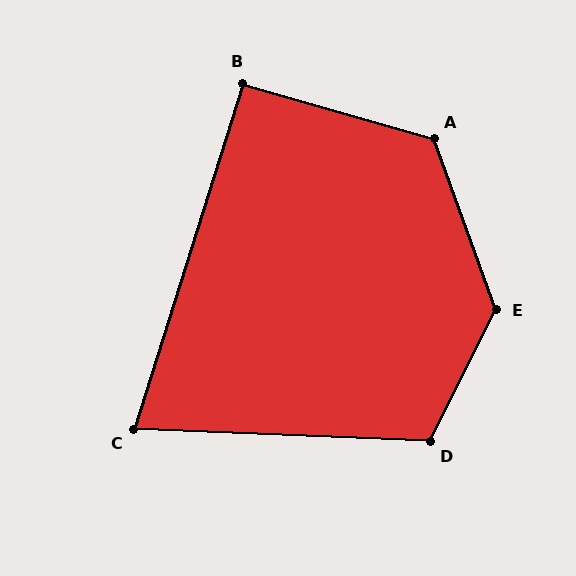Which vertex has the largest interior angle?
E, at approximately 134 degrees.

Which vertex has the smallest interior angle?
C, at approximately 75 degrees.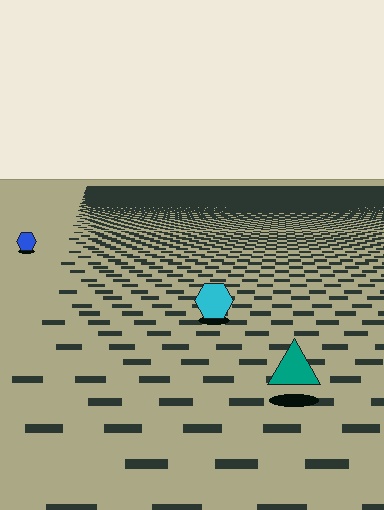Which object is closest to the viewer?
The teal triangle is closest. The texture marks near it are larger and more spread out.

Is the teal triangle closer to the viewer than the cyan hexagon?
Yes. The teal triangle is closer — you can tell from the texture gradient: the ground texture is coarser near it.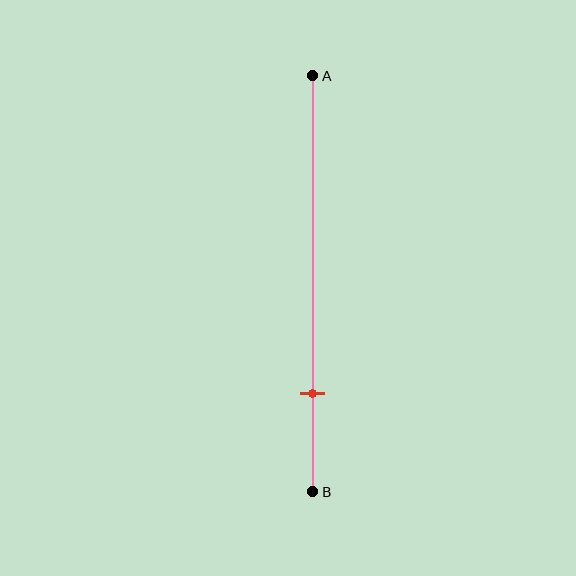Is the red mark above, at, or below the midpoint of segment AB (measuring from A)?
The red mark is below the midpoint of segment AB.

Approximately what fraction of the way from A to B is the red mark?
The red mark is approximately 75% of the way from A to B.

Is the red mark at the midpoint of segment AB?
No, the mark is at about 75% from A, not at the 50% midpoint.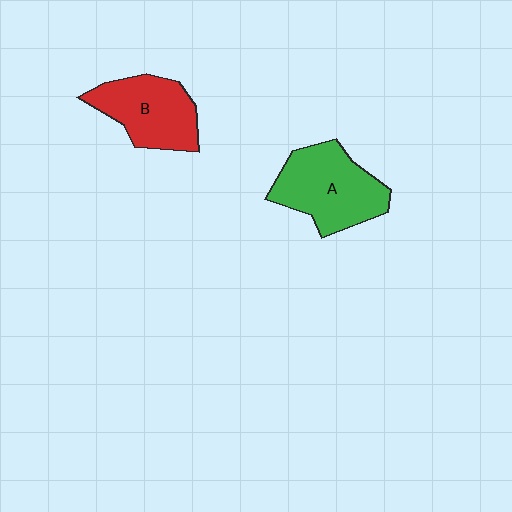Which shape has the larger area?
Shape A (green).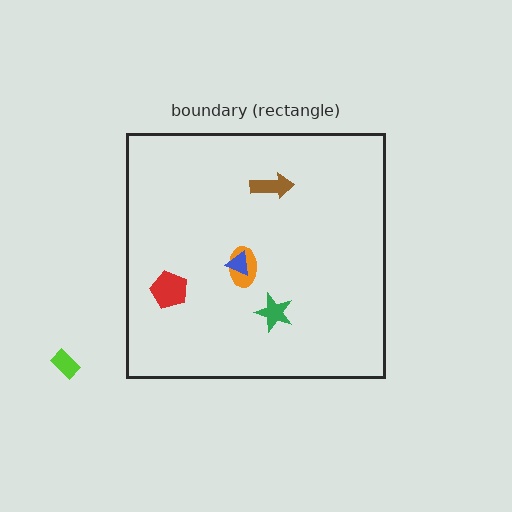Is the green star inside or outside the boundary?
Inside.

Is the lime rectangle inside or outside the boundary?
Outside.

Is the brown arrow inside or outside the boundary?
Inside.